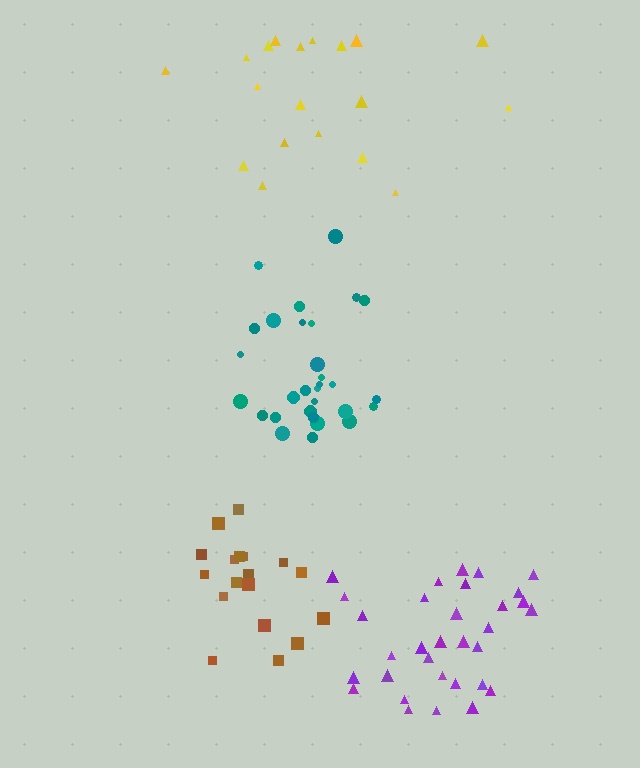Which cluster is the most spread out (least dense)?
Yellow.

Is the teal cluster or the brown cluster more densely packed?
Teal.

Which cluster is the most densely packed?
Teal.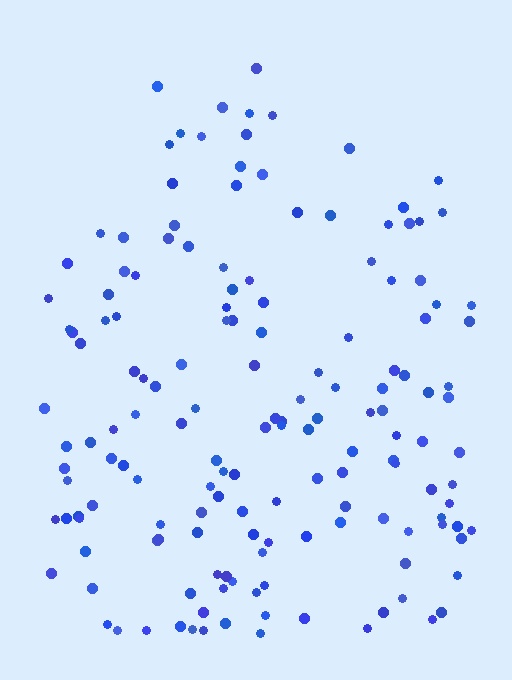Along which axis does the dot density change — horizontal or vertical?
Vertical.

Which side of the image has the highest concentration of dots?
The bottom.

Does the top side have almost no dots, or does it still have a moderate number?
Still a moderate number, just noticeably fewer than the bottom.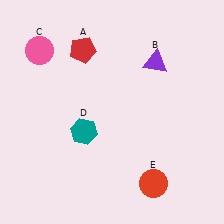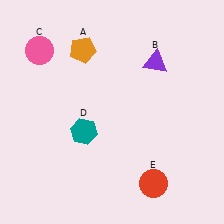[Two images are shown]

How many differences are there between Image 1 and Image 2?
There is 1 difference between the two images.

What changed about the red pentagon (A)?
In Image 1, A is red. In Image 2, it changed to orange.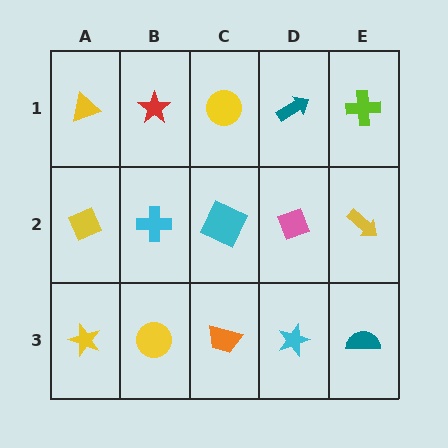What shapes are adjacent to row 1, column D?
A pink diamond (row 2, column D), a yellow circle (row 1, column C), a lime cross (row 1, column E).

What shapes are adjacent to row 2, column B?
A red star (row 1, column B), a yellow circle (row 3, column B), a yellow diamond (row 2, column A), a cyan square (row 2, column C).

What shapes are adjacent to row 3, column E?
A yellow arrow (row 2, column E), a cyan star (row 3, column D).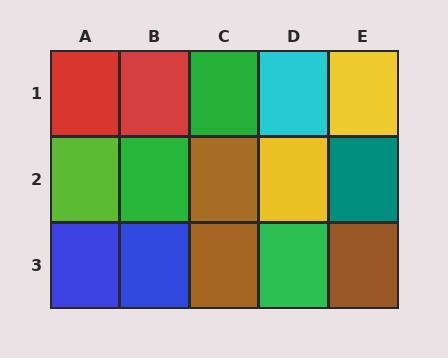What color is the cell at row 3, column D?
Green.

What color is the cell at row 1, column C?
Green.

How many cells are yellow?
2 cells are yellow.